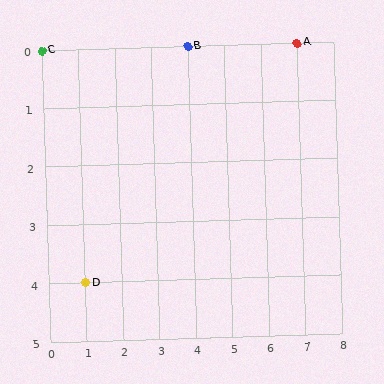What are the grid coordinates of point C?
Point C is at grid coordinates (0, 0).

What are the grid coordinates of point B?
Point B is at grid coordinates (4, 0).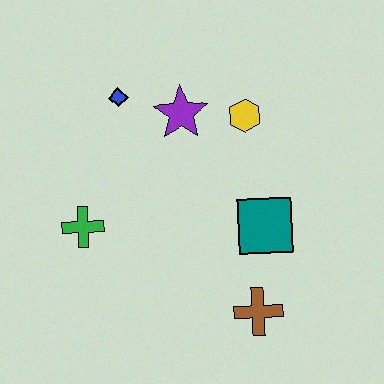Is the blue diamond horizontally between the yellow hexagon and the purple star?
No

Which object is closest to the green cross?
The blue diamond is closest to the green cross.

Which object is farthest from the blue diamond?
The brown cross is farthest from the blue diamond.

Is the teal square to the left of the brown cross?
No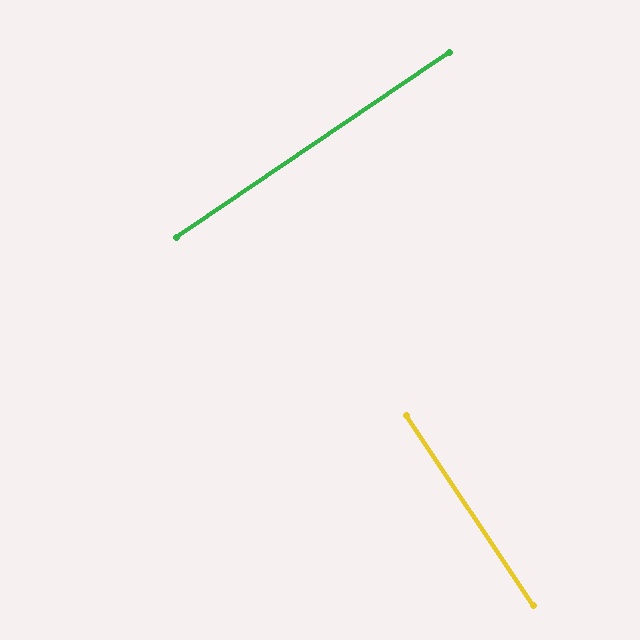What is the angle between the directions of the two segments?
Approximately 90 degrees.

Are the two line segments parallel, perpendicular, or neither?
Perpendicular — they meet at approximately 90°.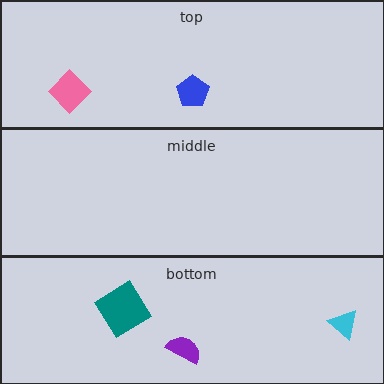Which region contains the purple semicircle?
The bottom region.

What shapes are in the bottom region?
The purple semicircle, the teal diamond, the cyan triangle.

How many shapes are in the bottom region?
3.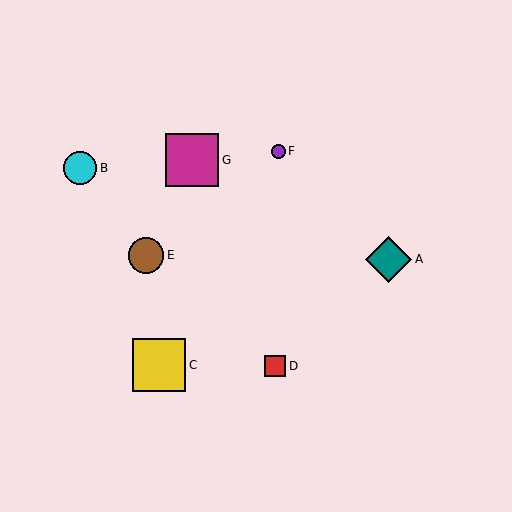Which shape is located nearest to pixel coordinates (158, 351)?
The yellow square (labeled C) at (159, 365) is nearest to that location.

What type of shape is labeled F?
Shape F is a purple circle.